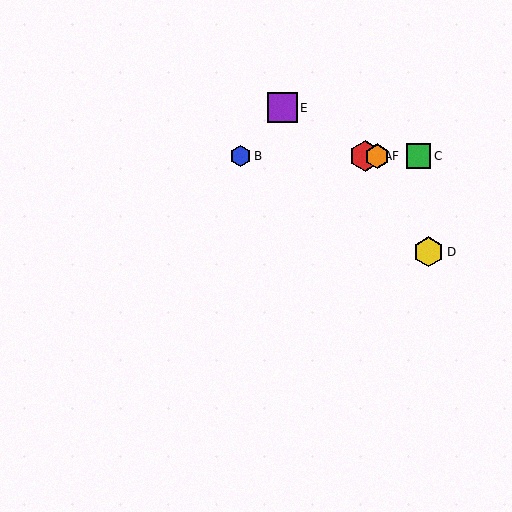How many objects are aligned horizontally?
4 objects (A, B, C, F) are aligned horizontally.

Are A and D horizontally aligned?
No, A is at y≈156 and D is at y≈252.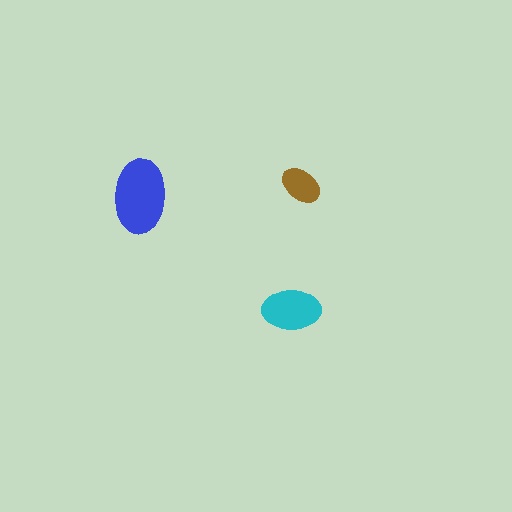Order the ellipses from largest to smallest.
the blue one, the cyan one, the brown one.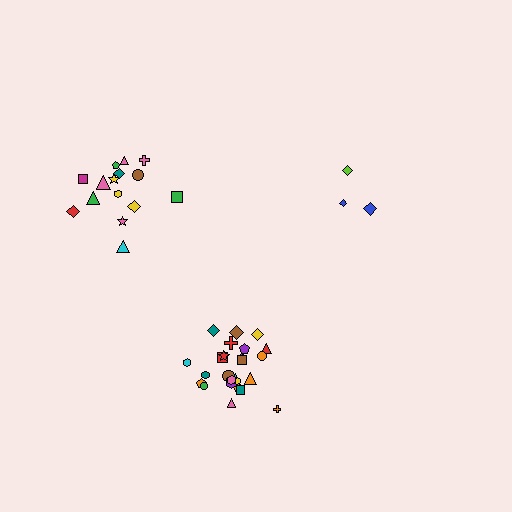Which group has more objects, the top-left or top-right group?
The top-left group.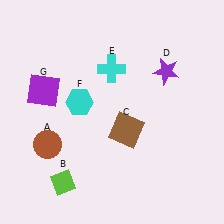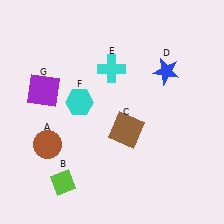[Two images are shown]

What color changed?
The star (D) changed from purple in Image 1 to blue in Image 2.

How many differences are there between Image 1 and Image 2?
There is 1 difference between the two images.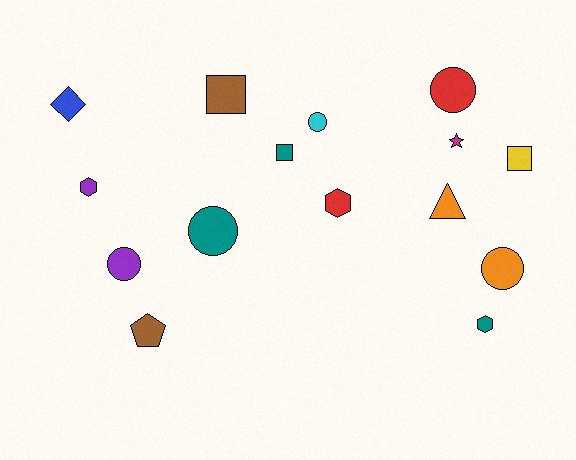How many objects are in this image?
There are 15 objects.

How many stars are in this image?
There is 1 star.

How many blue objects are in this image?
There is 1 blue object.